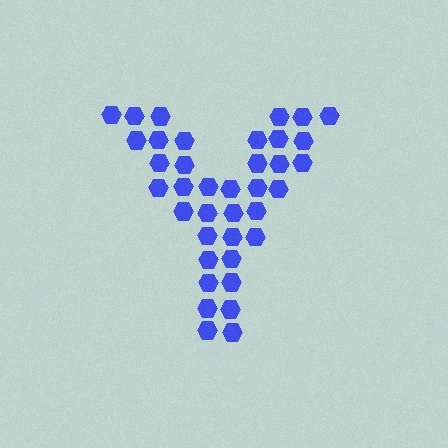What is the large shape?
The large shape is the letter Y.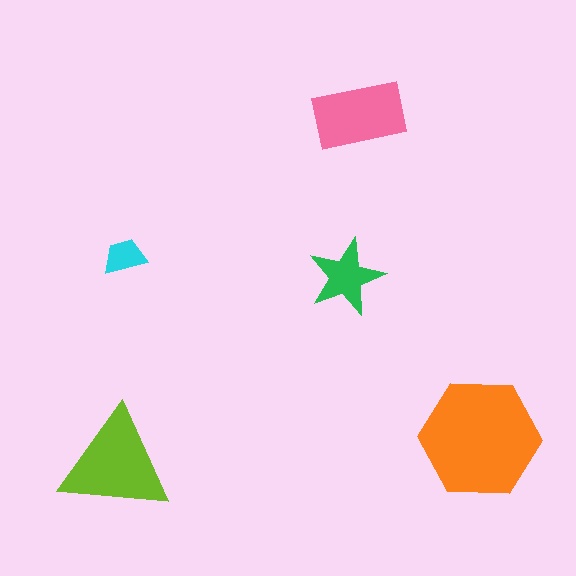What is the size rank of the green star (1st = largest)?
4th.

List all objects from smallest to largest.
The cyan trapezoid, the green star, the pink rectangle, the lime triangle, the orange hexagon.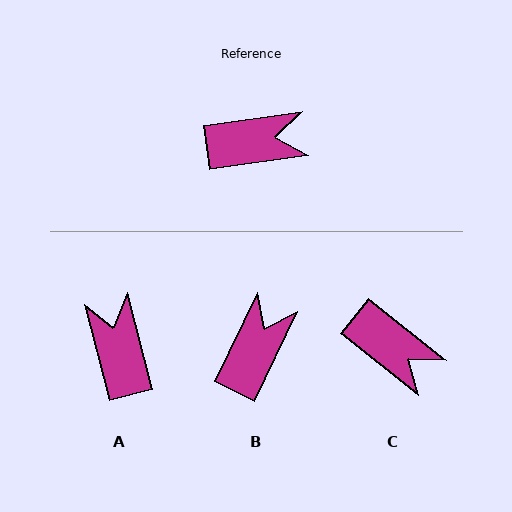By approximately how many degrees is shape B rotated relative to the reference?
Approximately 57 degrees counter-clockwise.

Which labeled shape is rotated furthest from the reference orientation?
A, about 97 degrees away.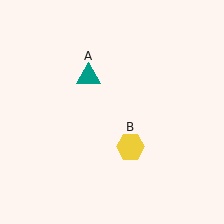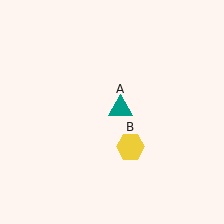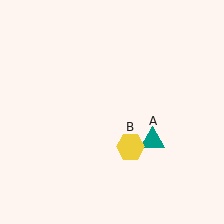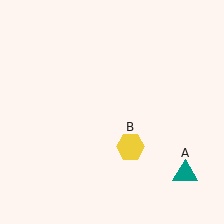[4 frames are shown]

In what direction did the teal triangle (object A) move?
The teal triangle (object A) moved down and to the right.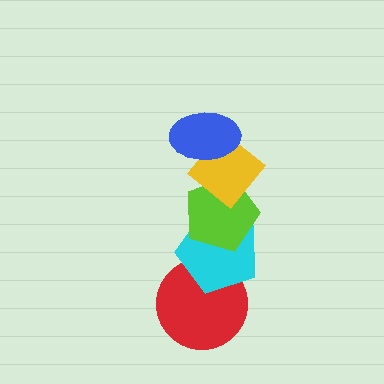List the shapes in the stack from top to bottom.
From top to bottom: the blue ellipse, the yellow diamond, the lime pentagon, the cyan pentagon, the red circle.